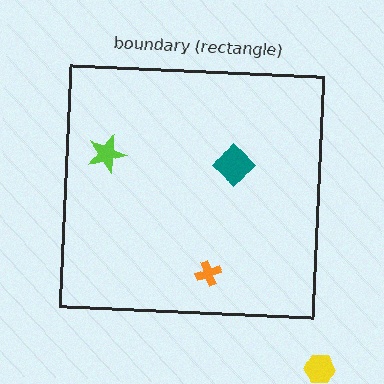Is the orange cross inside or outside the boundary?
Inside.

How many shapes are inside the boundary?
3 inside, 1 outside.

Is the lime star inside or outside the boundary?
Inside.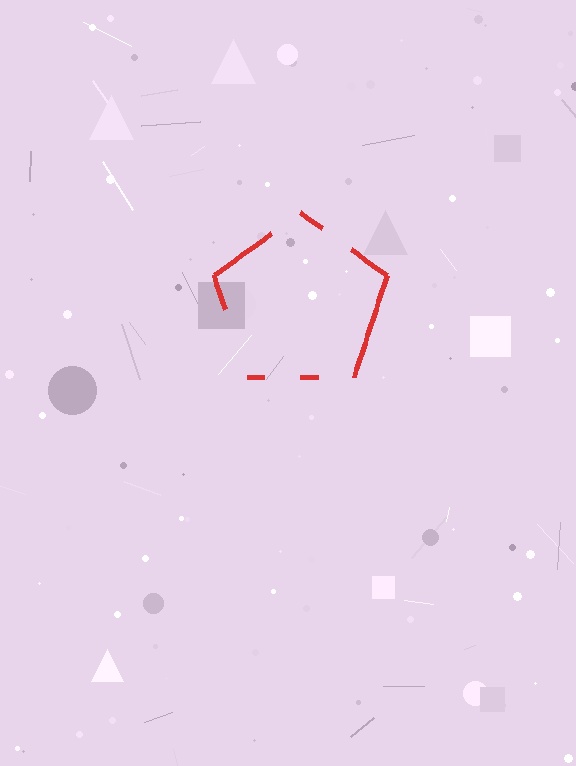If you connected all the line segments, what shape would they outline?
They would outline a pentagon.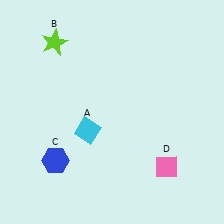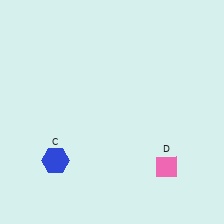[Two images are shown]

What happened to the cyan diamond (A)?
The cyan diamond (A) was removed in Image 2. It was in the bottom-left area of Image 1.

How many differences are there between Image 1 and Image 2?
There are 2 differences between the two images.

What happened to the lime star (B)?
The lime star (B) was removed in Image 2. It was in the top-left area of Image 1.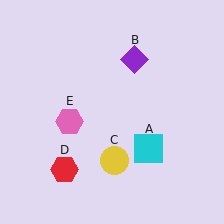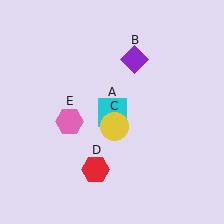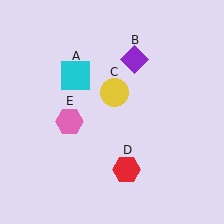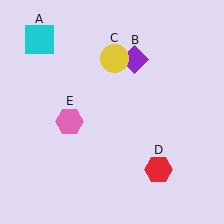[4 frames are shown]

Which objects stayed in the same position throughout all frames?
Purple diamond (object B) and pink hexagon (object E) remained stationary.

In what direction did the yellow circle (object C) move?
The yellow circle (object C) moved up.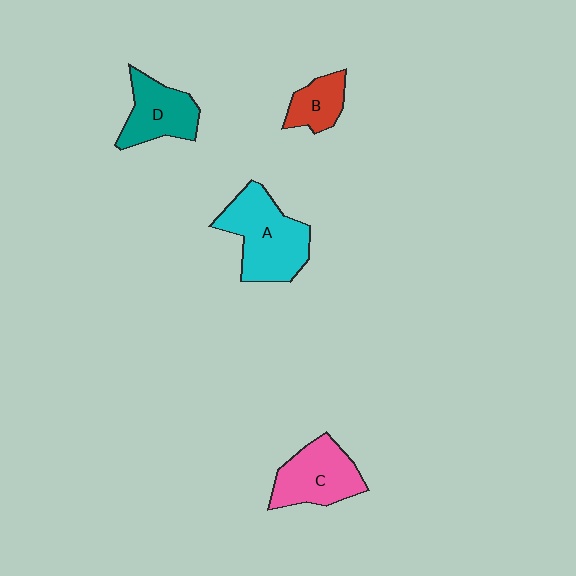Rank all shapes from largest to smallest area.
From largest to smallest: A (cyan), C (pink), D (teal), B (red).